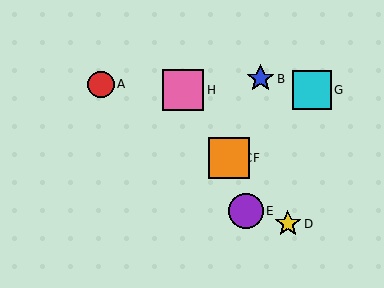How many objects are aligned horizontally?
2 objects (C, F) are aligned horizontally.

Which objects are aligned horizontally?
Objects C, F are aligned horizontally.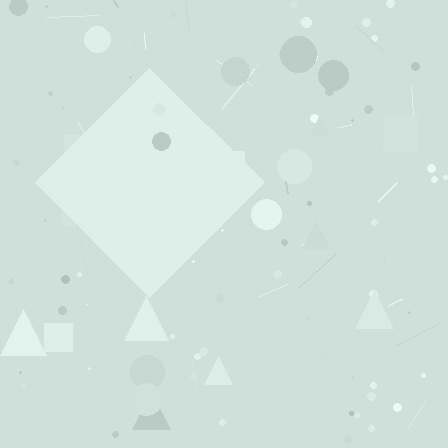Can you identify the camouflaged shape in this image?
The camouflaged shape is a diamond.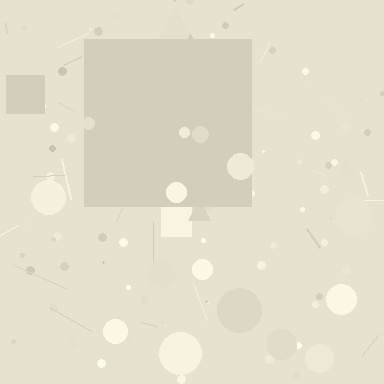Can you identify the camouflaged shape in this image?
The camouflaged shape is a square.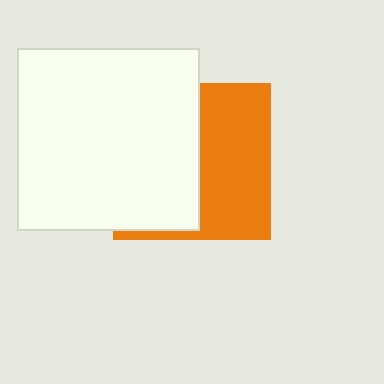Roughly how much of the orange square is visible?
About half of it is visible (roughly 48%).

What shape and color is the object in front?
The object in front is a white square.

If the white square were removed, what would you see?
You would see the complete orange square.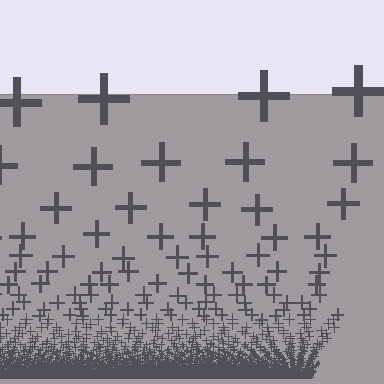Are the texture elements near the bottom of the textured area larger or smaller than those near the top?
Smaller. The gradient is inverted — elements near the bottom are smaller and denser.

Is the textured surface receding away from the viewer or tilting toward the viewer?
The surface appears to tilt toward the viewer. Texture elements get larger and sparser toward the top.